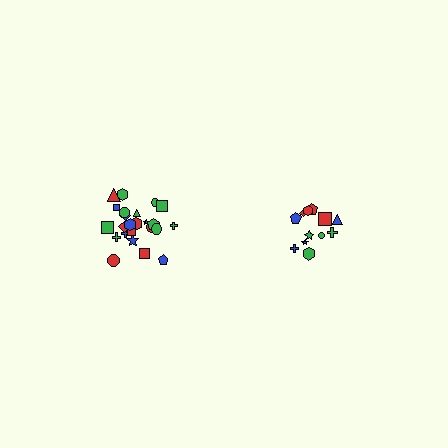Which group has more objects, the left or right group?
The left group.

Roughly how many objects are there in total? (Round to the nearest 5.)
Roughly 35 objects in total.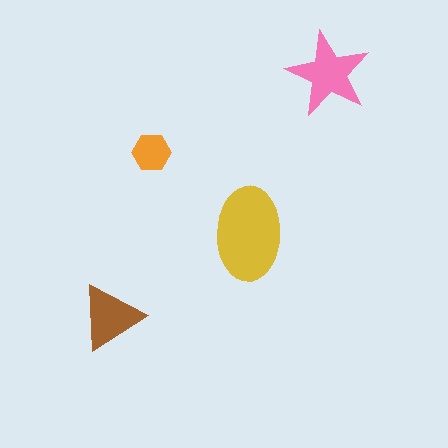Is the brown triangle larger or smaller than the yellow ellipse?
Smaller.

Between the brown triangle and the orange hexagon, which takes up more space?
The brown triangle.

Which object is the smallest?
The orange hexagon.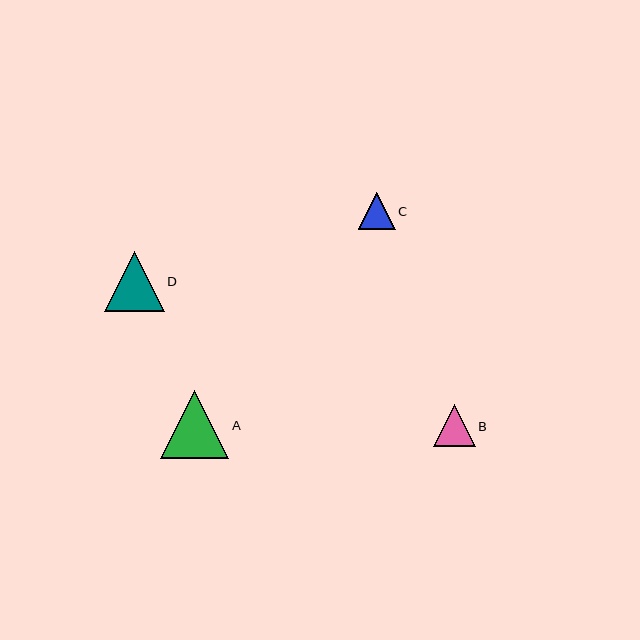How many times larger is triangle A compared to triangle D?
Triangle A is approximately 1.1 times the size of triangle D.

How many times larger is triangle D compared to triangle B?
Triangle D is approximately 1.4 times the size of triangle B.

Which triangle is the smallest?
Triangle C is the smallest with a size of approximately 37 pixels.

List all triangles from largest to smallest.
From largest to smallest: A, D, B, C.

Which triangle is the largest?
Triangle A is the largest with a size of approximately 68 pixels.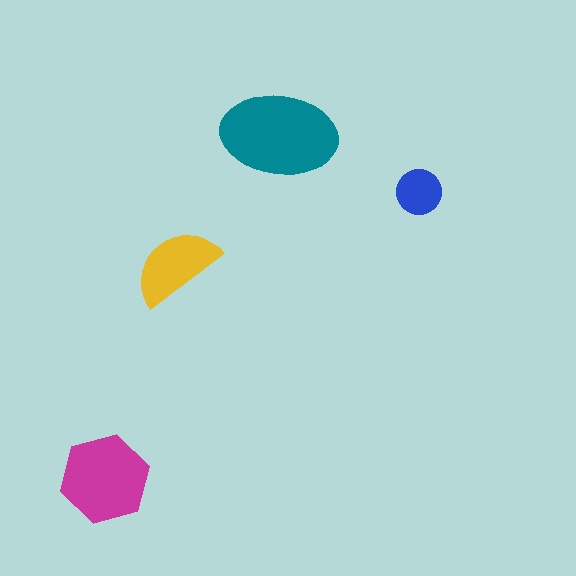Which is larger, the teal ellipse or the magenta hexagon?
The teal ellipse.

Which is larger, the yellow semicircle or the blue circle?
The yellow semicircle.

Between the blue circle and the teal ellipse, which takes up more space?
The teal ellipse.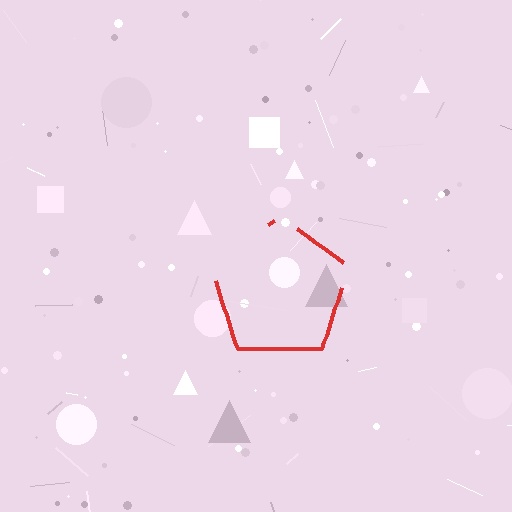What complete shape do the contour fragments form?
The contour fragments form a pentagon.